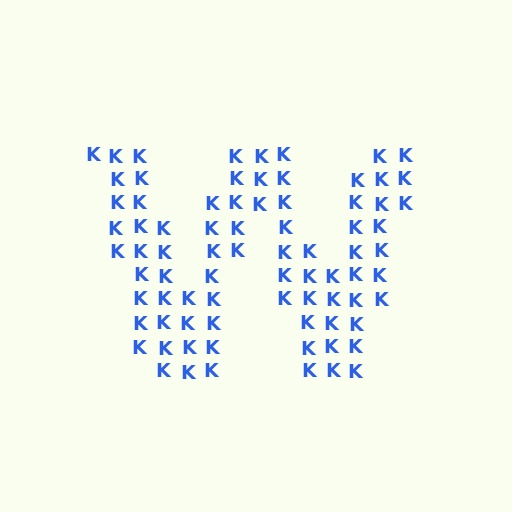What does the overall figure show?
The overall figure shows the letter W.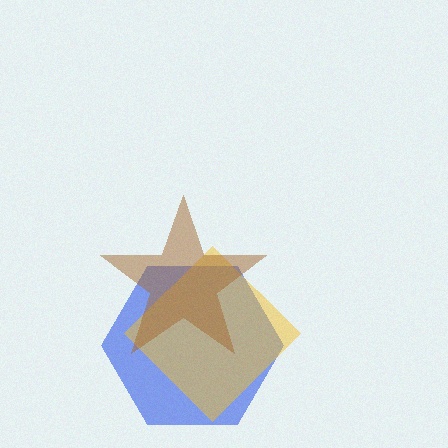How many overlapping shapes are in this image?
There are 3 overlapping shapes in the image.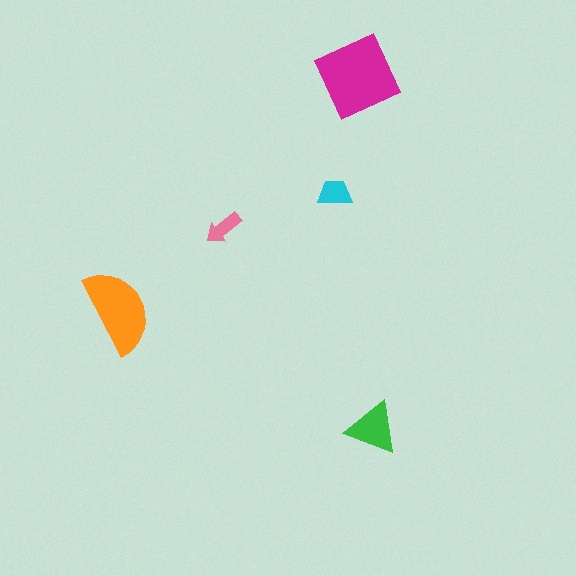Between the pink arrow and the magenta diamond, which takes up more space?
The magenta diamond.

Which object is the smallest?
The pink arrow.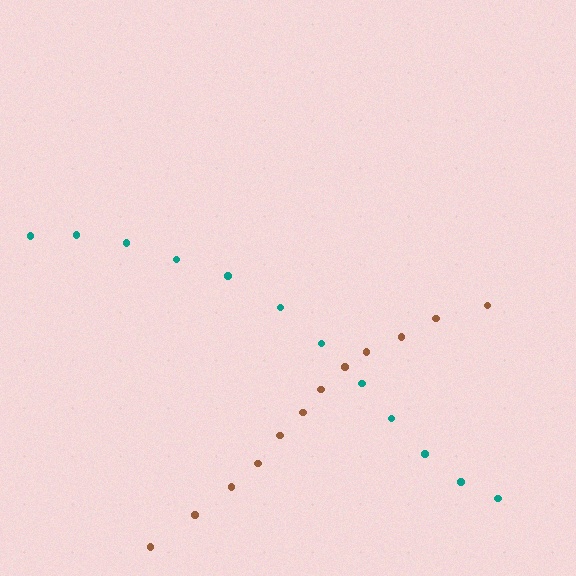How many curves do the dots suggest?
There are 2 distinct paths.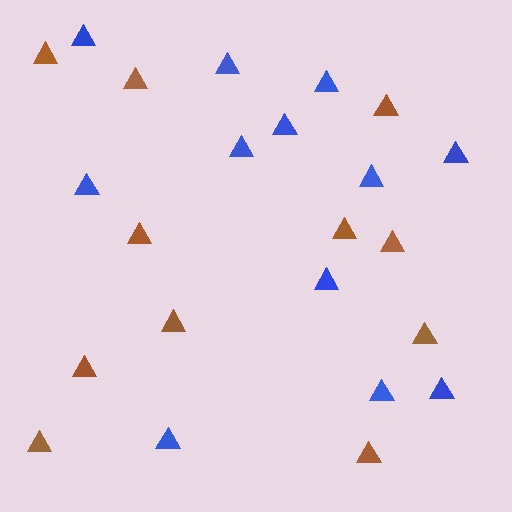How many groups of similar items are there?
There are 2 groups: one group of blue triangles (12) and one group of brown triangles (11).